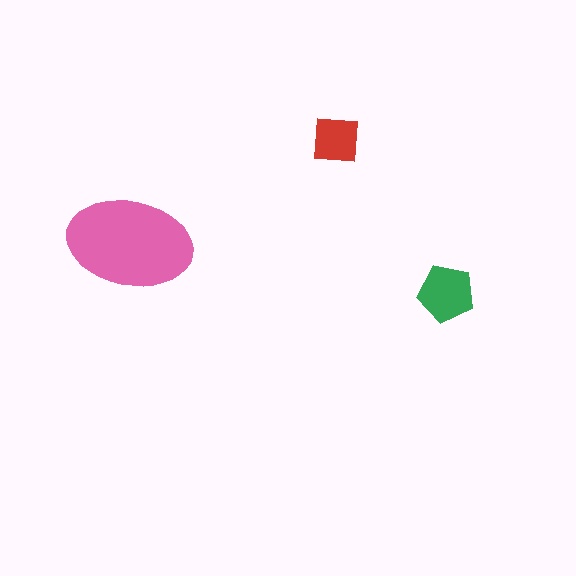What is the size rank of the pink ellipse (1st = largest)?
1st.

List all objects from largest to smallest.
The pink ellipse, the green pentagon, the red square.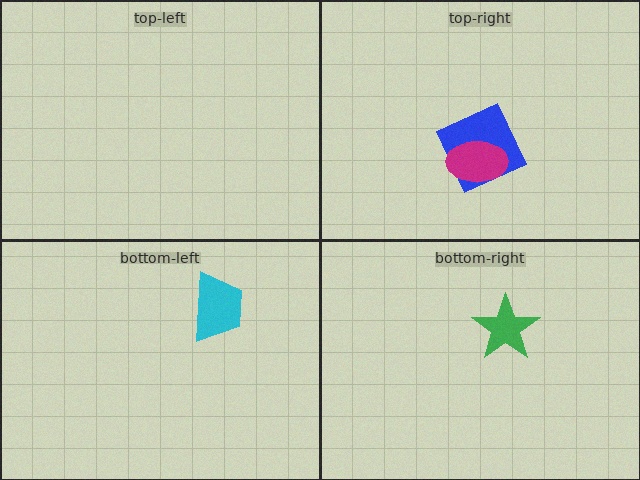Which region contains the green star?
The bottom-right region.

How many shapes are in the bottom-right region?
1.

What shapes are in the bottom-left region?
The cyan trapezoid.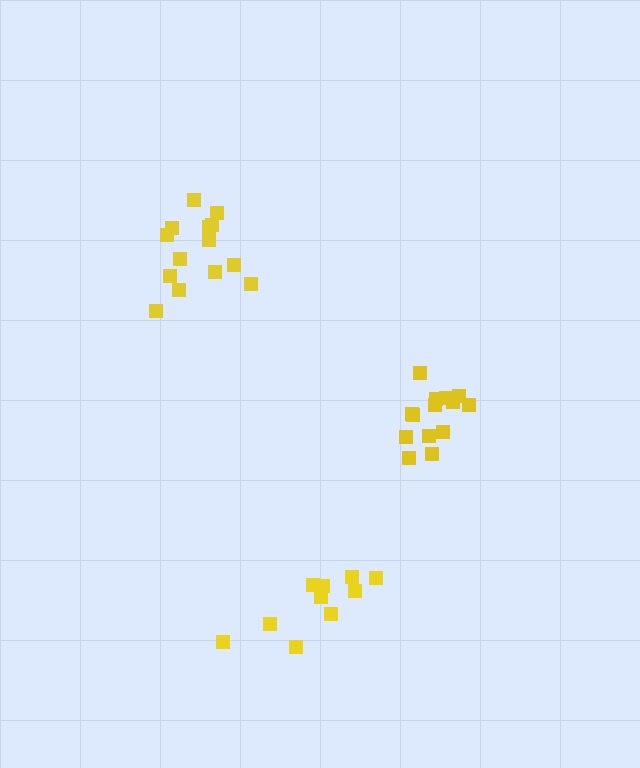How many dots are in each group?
Group 1: 14 dots, Group 2: 10 dots, Group 3: 15 dots (39 total).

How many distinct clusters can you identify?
There are 3 distinct clusters.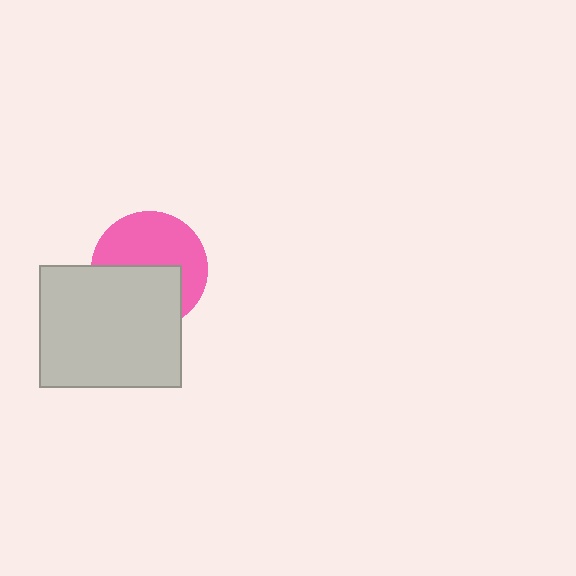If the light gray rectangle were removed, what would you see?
You would see the complete pink circle.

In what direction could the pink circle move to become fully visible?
The pink circle could move up. That would shift it out from behind the light gray rectangle entirely.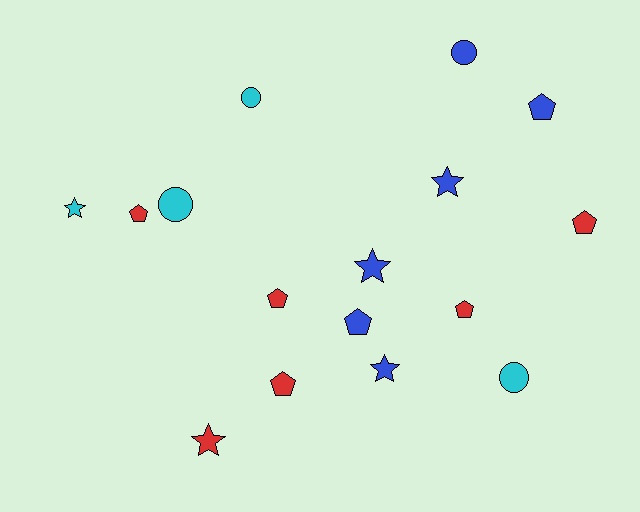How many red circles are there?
There are no red circles.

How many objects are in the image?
There are 16 objects.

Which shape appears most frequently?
Pentagon, with 7 objects.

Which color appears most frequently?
Blue, with 6 objects.